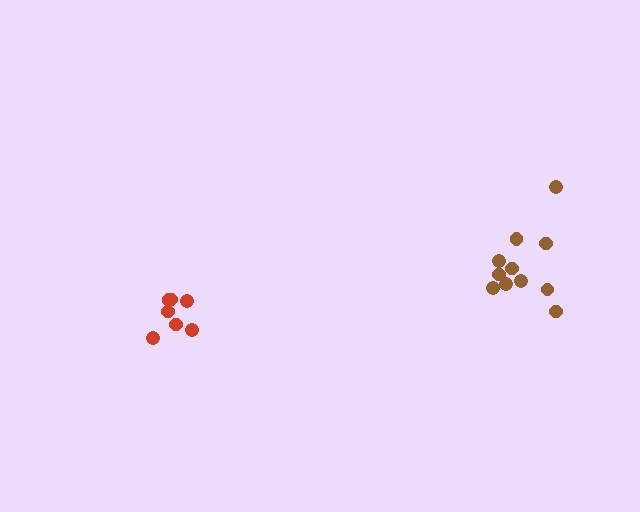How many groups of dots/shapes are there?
There are 2 groups.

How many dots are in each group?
Group 1: 7 dots, Group 2: 11 dots (18 total).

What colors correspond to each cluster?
The clusters are colored: red, brown.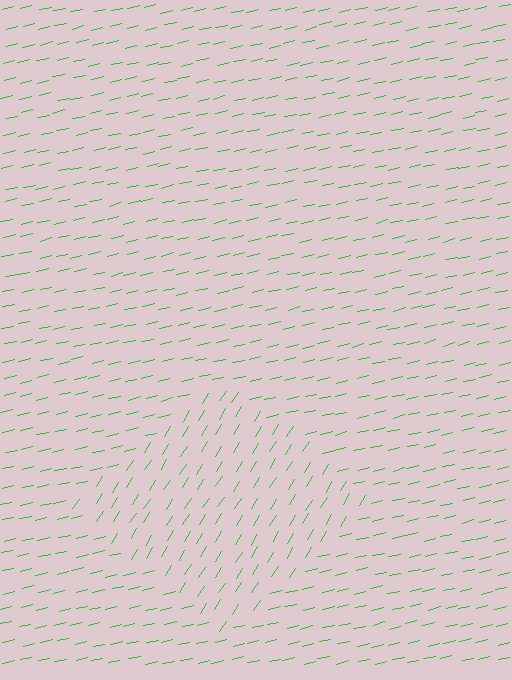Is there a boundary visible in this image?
Yes, there is a texture boundary formed by a change in line orientation.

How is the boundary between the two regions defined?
The boundary is defined purely by a change in line orientation (approximately 45 degrees difference). All lines are the same color and thickness.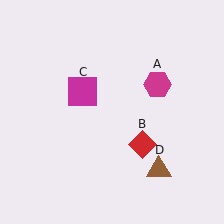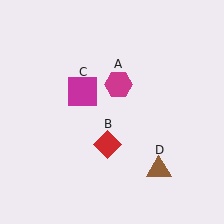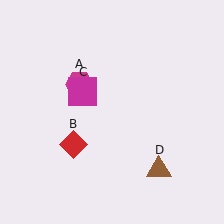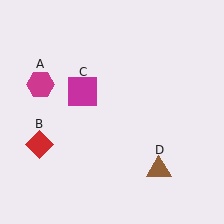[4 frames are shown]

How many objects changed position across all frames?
2 objects changed position: magenta hexagon (object A), red diamond (object B).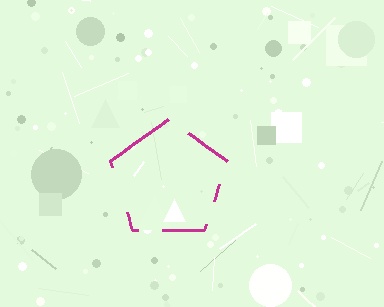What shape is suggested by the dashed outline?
The dashed outline suggests a pentagon.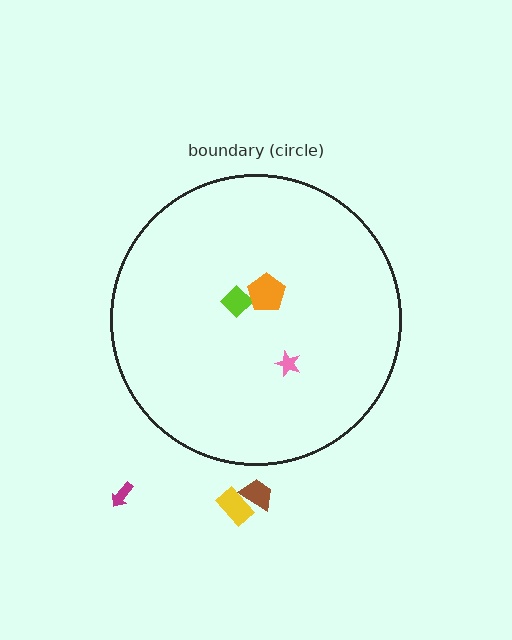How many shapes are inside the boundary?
3 inside, 3 outside.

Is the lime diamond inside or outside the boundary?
Inside.